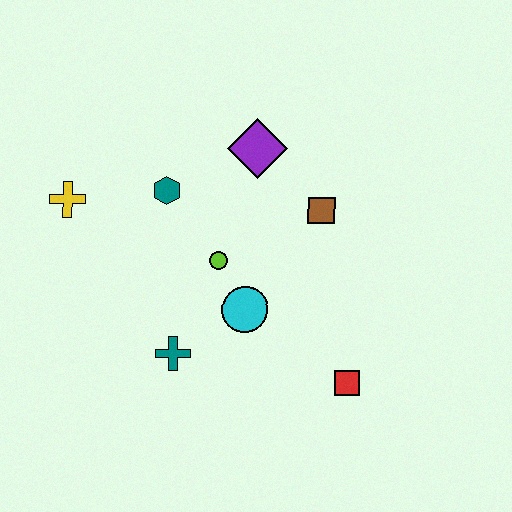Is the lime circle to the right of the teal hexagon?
Yes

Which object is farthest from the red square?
The yellow cross is farthest from the red square.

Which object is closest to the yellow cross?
The teal hexagon is closest to the yellow cross.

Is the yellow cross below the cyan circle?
No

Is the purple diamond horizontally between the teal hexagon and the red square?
Yes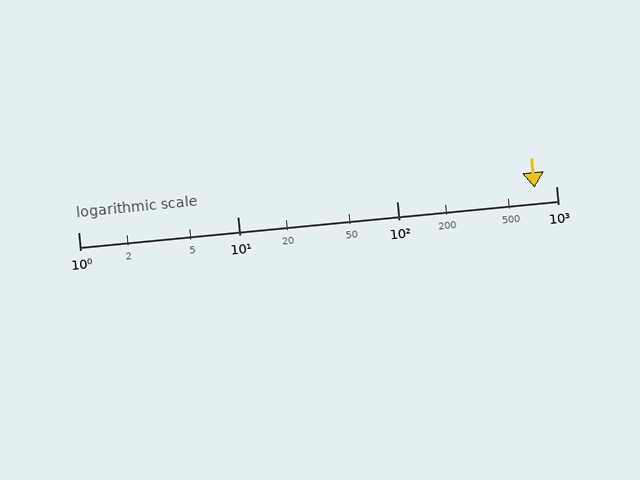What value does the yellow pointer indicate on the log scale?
The pointer indicates approximately 730.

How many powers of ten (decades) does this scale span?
The scale spans 3 decades, from 1 to 1000.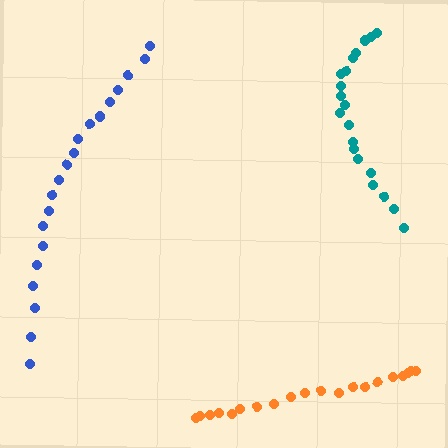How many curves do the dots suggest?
There are 3 distinct paths.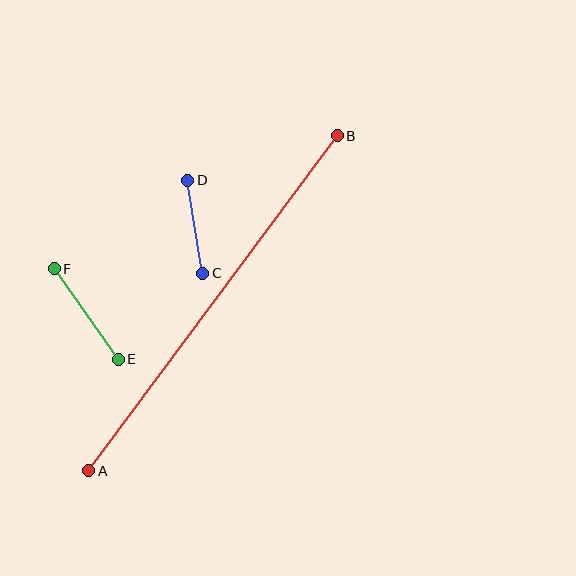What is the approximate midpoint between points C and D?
The midpoint is at approximately (195, 227) pixels.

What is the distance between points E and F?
The distance is approximately 111 pixels.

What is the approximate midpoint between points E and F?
The midpoint is at approximately (86, 314) pixels.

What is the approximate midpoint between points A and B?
The midpoint is at approximately (213, 303) pixels.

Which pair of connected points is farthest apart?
Points A and B are farthest apart.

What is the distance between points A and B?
The distance is approximately 417 pixels.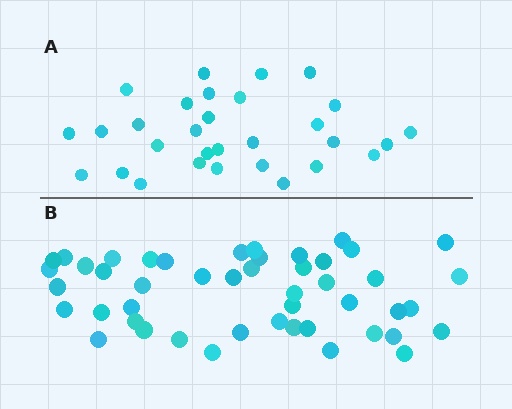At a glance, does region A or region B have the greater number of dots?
Region B (the bottom region) has more dots.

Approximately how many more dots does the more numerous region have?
Region B has approximately 15 more dots than region A.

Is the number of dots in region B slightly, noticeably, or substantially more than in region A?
Region B has substantially more. The ratio is roughly 1.6 to 1.